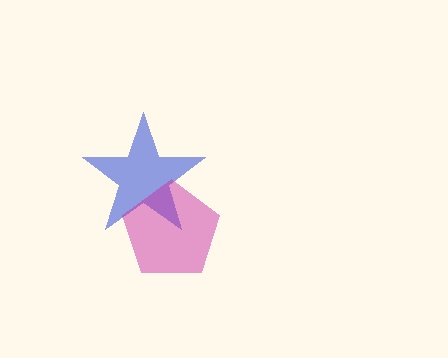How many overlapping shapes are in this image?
There are 2 overlapping shapes in the image.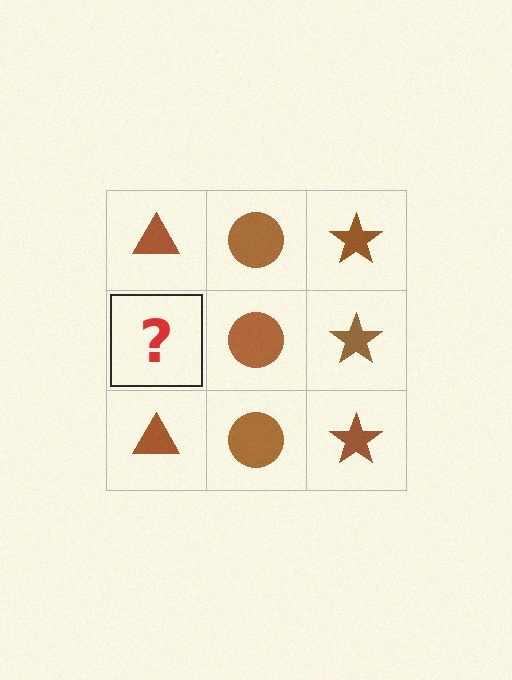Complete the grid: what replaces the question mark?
The question mark should be replaced with a brown triangle.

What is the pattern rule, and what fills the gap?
The rule is that each column has a consistent shape. The gap should be filled with a brown triangle.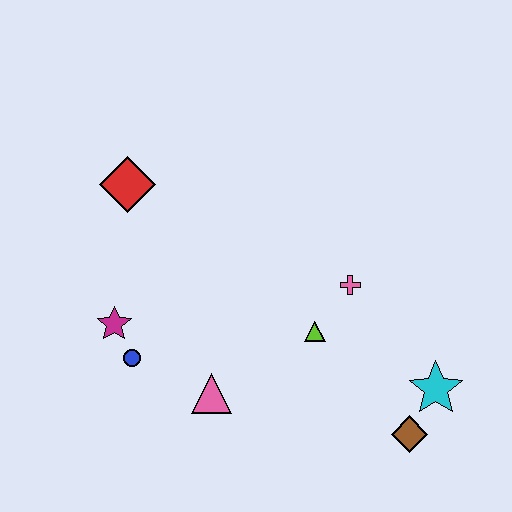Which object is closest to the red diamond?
The magenta star is closest to the red diamond.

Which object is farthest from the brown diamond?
The red diamond is farthest from the brown diamond.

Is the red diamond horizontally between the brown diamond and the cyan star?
No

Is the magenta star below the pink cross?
Yes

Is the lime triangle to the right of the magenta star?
Yes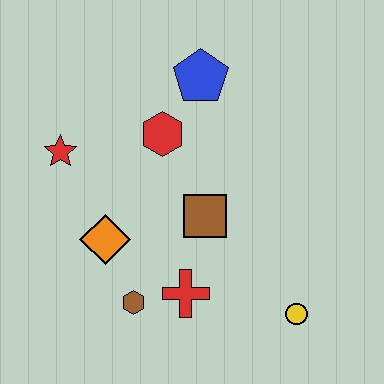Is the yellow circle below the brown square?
Yes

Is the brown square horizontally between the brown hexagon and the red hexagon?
No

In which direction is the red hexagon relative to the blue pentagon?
The red hexagon is below the blue pentagon.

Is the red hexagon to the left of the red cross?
Yes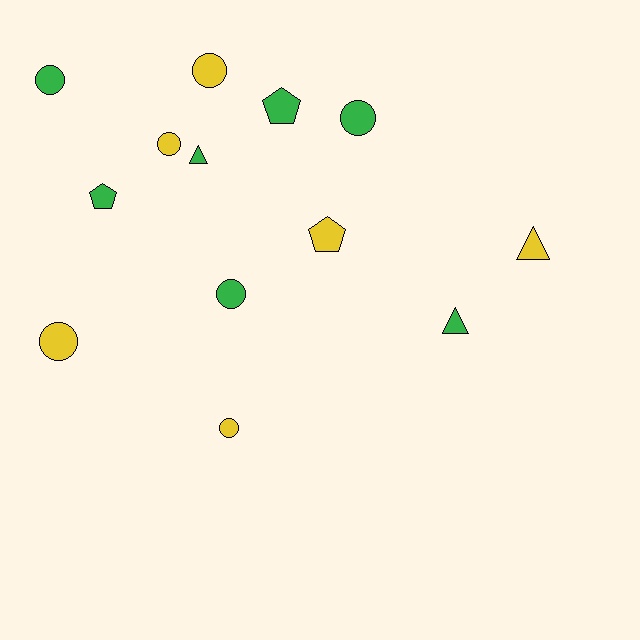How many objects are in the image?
There are 13 objects.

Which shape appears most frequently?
Circle, with 7 objects.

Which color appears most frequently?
Green, with 7 objects.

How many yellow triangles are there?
There is 1 yellow triangle.